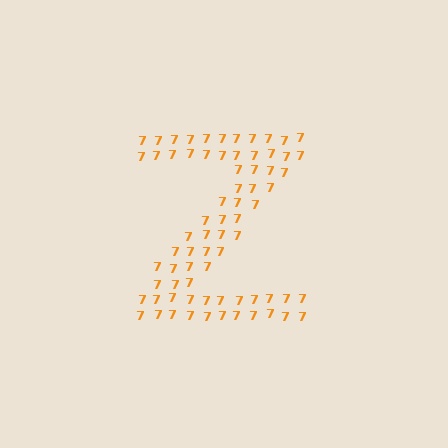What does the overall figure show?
The overall figure shows the letter Z.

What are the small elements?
The small elements are digit 7's.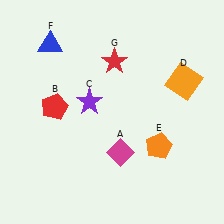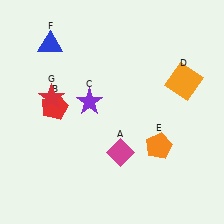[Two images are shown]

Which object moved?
The red star (G) moved left.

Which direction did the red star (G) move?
The red star (G) moved left.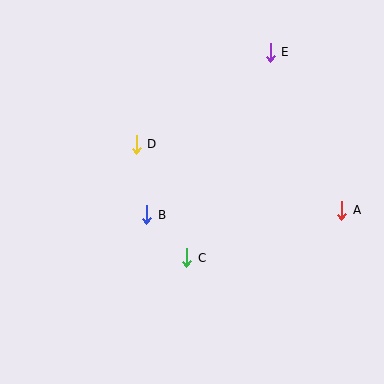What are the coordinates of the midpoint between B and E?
The midpoint between B and E is at (208, 134).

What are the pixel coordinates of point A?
Point A is at (342, 210).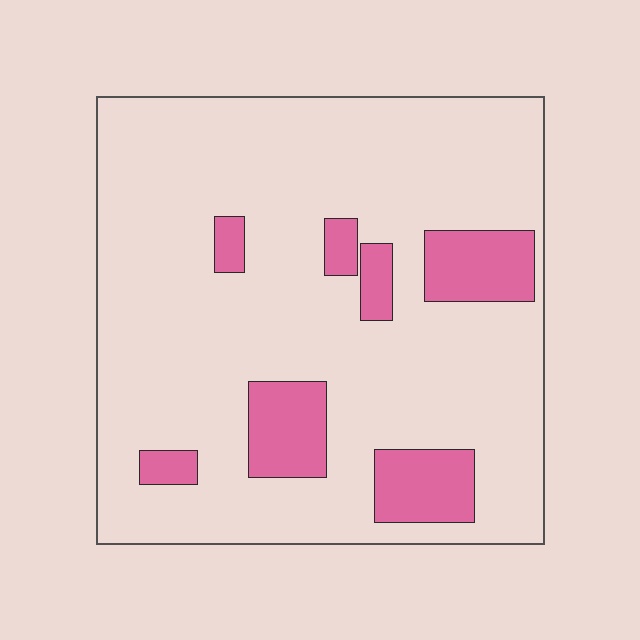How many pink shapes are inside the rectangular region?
7.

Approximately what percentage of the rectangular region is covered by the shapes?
Approximately 15%.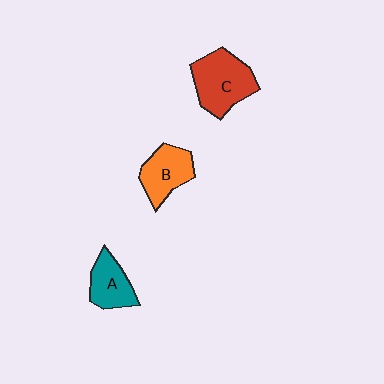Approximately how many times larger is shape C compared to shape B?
Approximately 1.4 times.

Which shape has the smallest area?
Shape A (teal).